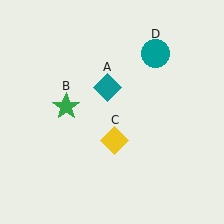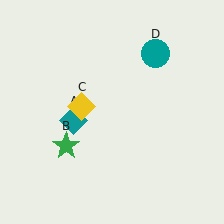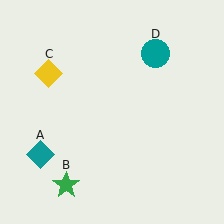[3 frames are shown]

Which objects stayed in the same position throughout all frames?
Teal circle (object D) remained stationary.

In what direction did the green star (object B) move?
The green star (object B) moved down.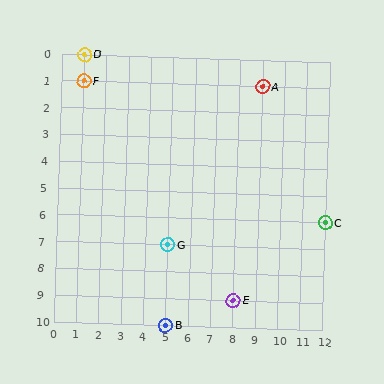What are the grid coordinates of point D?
Point D is at grid coordinates (1, 0).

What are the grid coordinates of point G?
Point G is at grid coordinates (5, 7).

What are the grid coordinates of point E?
Point E is at grid coordinates (8, 9).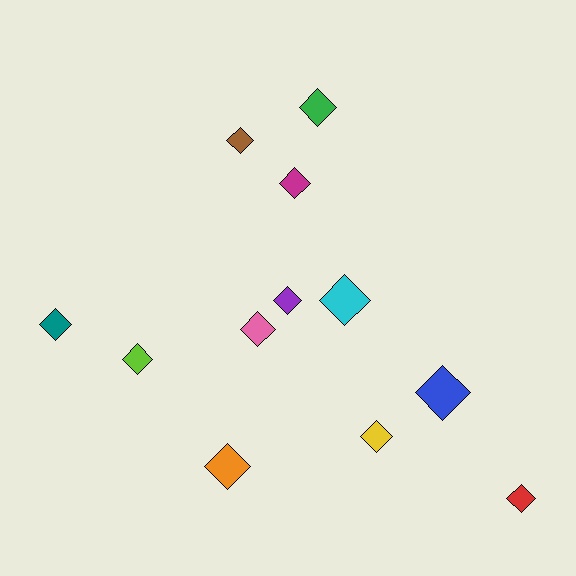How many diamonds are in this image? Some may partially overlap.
There are 12 diamonds.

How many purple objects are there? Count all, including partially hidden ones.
There is 1 purple object.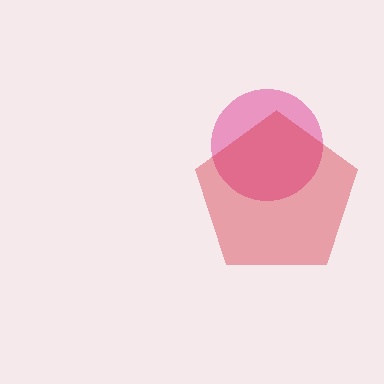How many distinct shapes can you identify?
There are 2 distinct shapes: a pink circle, a red pentagon.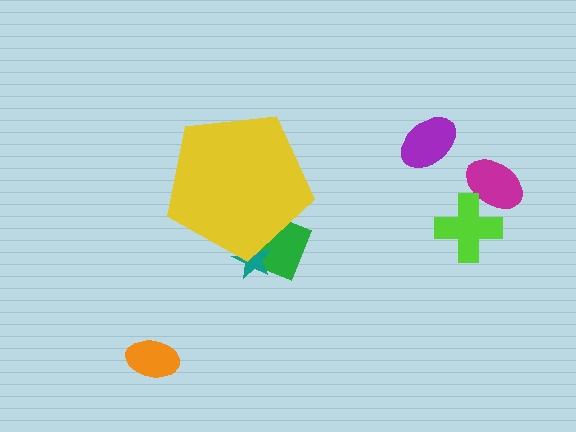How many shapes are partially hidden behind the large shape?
2 shapes are partially hidden.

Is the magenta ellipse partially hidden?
No, the magenta ellipse is fully visible.